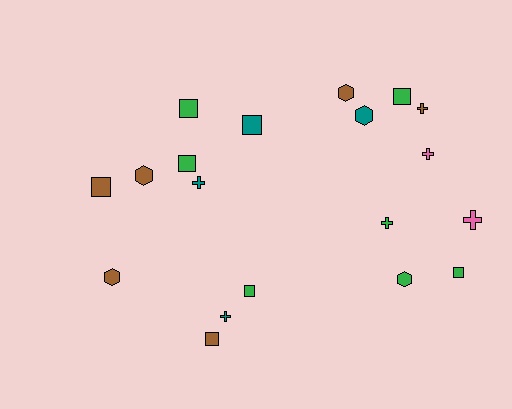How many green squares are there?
There are 5 green squares.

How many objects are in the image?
There are 19 objects.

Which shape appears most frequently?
Square, with 8 objects.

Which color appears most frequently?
Green, with 7 objects.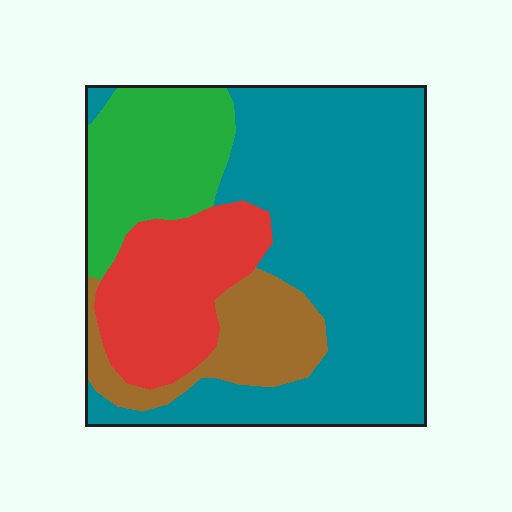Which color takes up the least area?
Brown, at roughly 10%.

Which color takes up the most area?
Teal, at roughly 50%.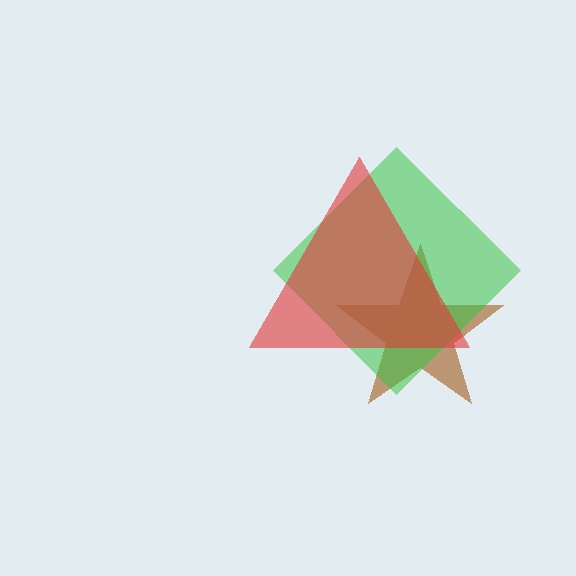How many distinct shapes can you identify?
There are 3 distinct shapes: a brown star, a green diamond, a red triangle.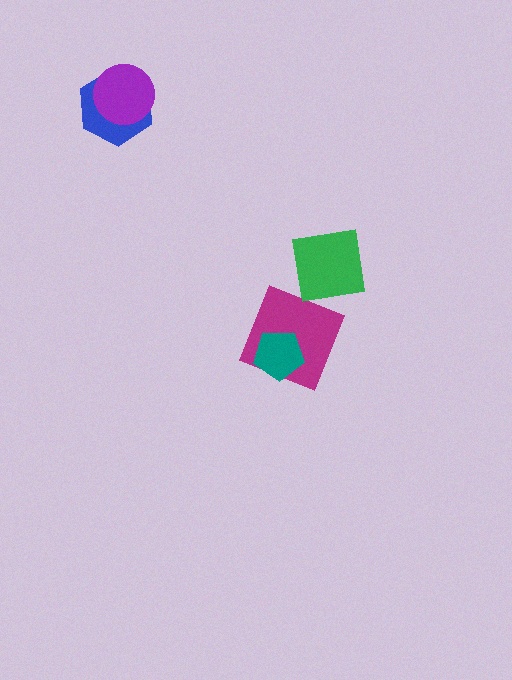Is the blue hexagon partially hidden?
Yes, it is partially covered by another shape.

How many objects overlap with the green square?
0 objects overlap with the green square.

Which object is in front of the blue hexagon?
The purple circle is in front of the blue hexagon.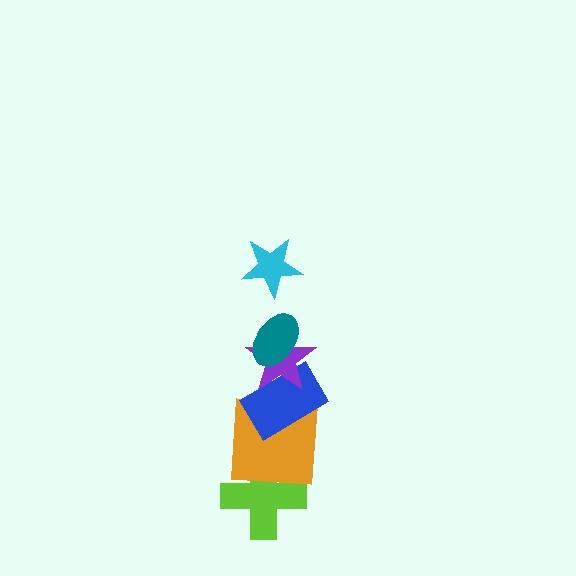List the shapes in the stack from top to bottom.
From top to bottom: the cyan star, the teal ellipse, the purple star, the blue rectangle, the orange square, the lime cross.